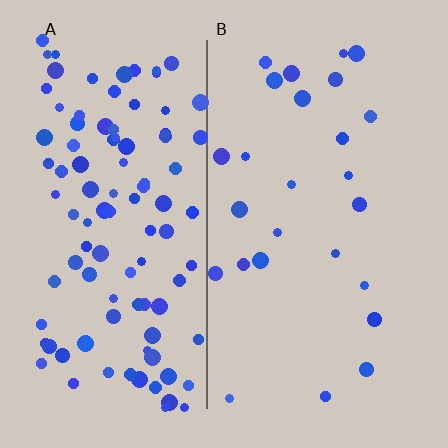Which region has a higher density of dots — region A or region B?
A (the left).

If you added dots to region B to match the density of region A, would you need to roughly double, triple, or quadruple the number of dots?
Approximately quadruple.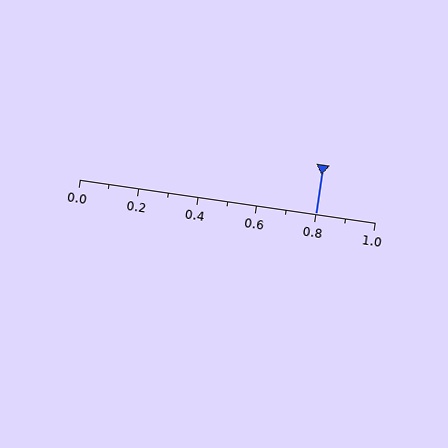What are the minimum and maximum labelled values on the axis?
The axis runs from 0.0 to 1.0.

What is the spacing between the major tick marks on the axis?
The major ticks are spaced 0.2 apart.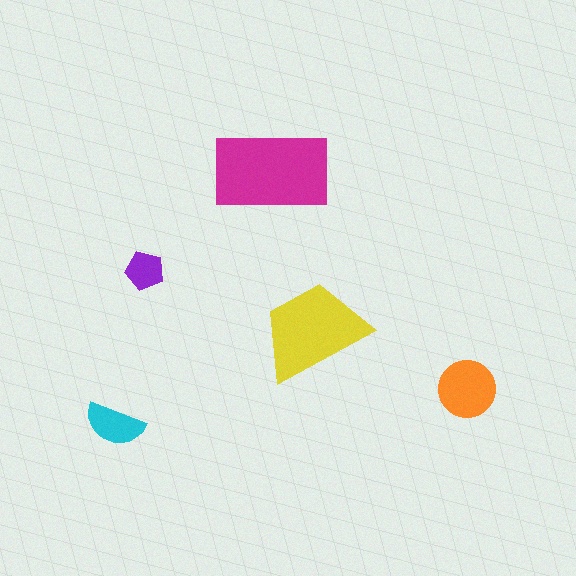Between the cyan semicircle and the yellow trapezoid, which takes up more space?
The yellow trapezoid.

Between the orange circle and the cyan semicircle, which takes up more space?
The orange circle.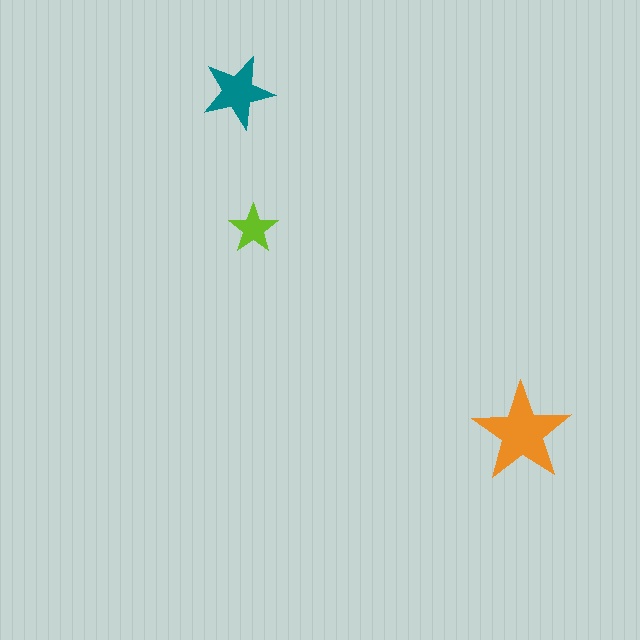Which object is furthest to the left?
The teal star is leftmost.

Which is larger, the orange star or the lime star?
The orange one.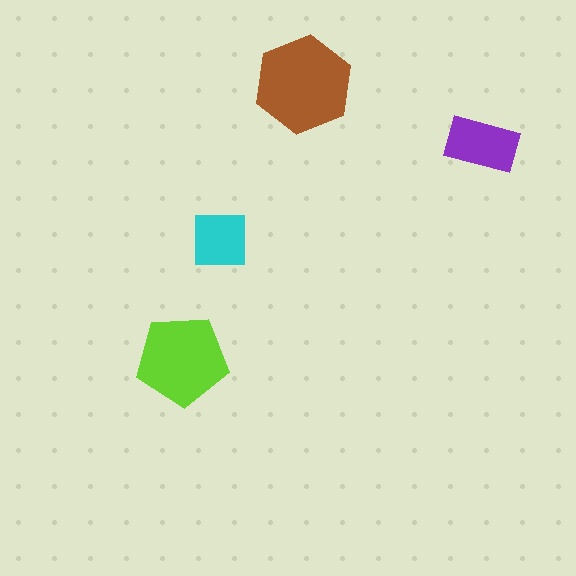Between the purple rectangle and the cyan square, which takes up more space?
The purple rectangle.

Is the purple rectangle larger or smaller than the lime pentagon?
Smaller.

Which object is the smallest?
The cyan square.